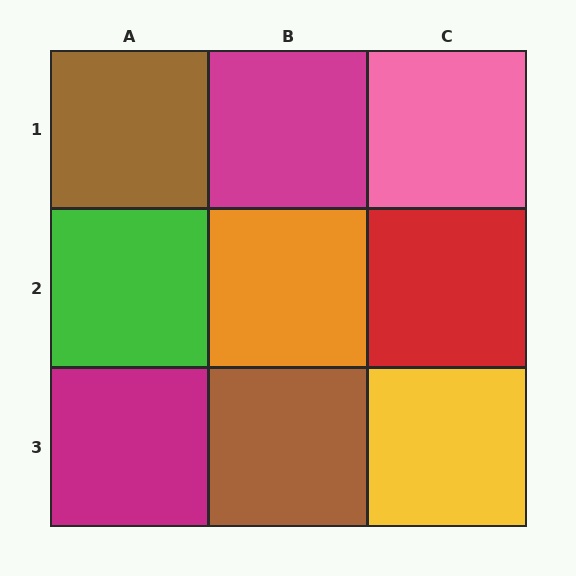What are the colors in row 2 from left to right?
Green, orange, red.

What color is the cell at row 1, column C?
Pink.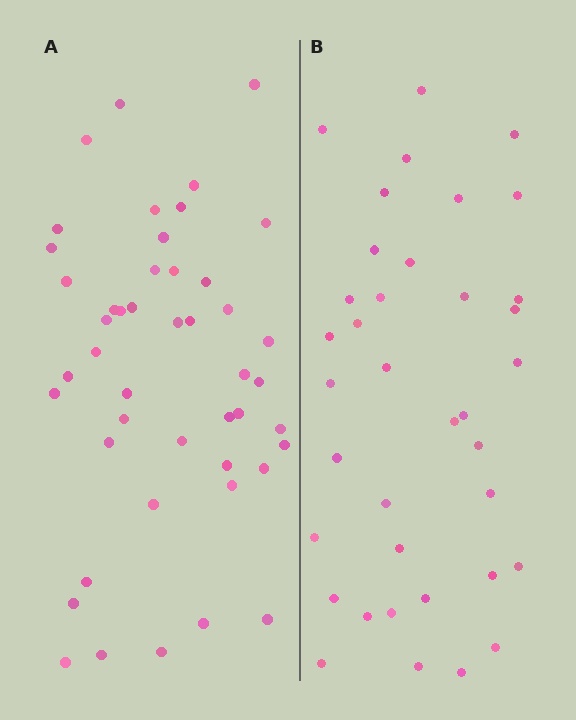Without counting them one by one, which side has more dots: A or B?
Region A (the left region) has more dots.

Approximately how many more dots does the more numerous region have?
Region A has roughly 8 or so more dots than region B.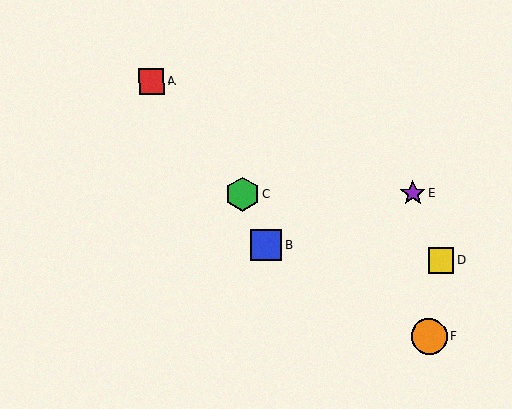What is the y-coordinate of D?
Object D is at y≈261.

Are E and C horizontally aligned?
Yes, both are at y≈194.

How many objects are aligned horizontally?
2 objects (C, E) are aligned horizontally.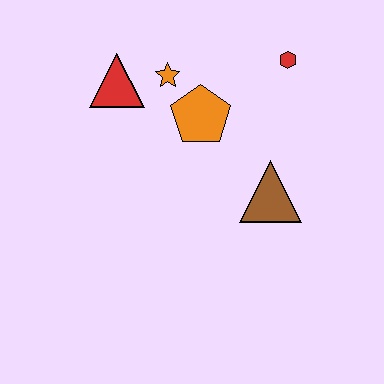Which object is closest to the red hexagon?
The orange pentagon is closest to the red hexagon.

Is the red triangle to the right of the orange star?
No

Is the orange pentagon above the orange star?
No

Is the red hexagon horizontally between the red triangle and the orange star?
No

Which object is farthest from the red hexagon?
The red triangle is farthest from the red hexagon.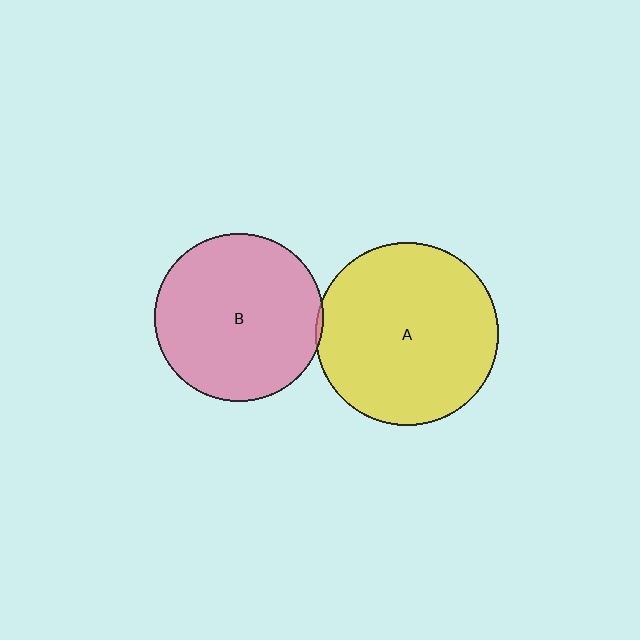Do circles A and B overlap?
Yes.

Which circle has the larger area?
Circle A (yellow).